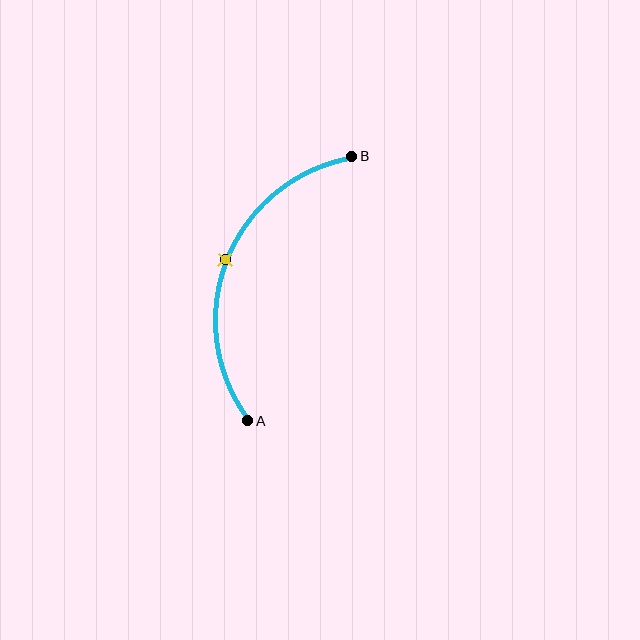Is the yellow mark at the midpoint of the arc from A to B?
Yes. The yellow mark lies on the arc at equal arc-length from both A and B — it is the arc midpoint.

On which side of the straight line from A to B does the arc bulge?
The arc bulges to the left of the straight line connecting A and B.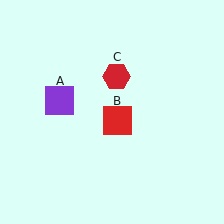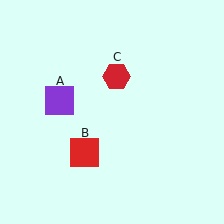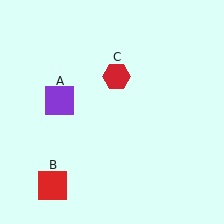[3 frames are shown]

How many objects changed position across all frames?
1 object changed position: red square (object B).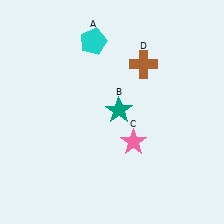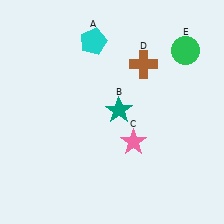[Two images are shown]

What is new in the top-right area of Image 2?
A green circle (E) was added in the top-right area of Image 2.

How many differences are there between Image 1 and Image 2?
There is 1 difference between the two images.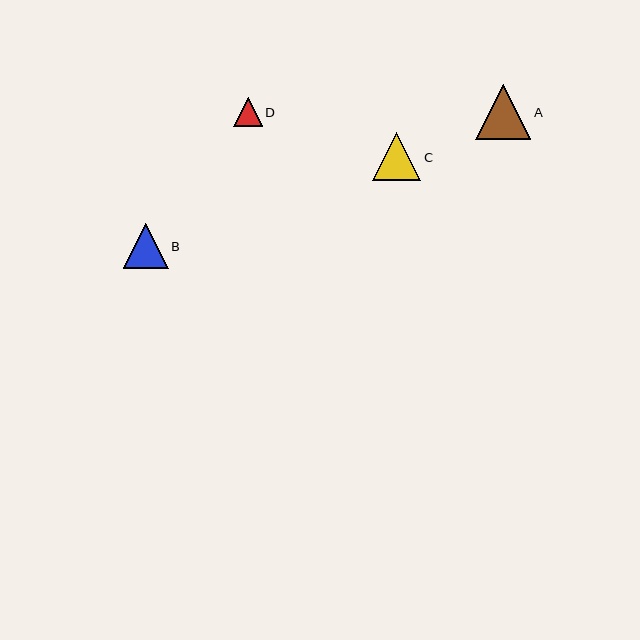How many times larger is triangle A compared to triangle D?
Triangle A is approximately 2.0 times the size of triangle D.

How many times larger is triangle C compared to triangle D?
Triangle C is approximately 1.7 times the size of triangle D.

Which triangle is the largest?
Triangle A is the largest with a size of approximately 55 pixels.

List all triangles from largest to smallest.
From largest to smallest: A, C, B, D.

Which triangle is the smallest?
Triangle D is the smallest with a size of approximately 28 pixels.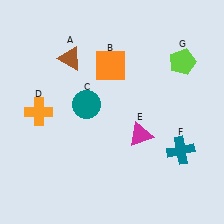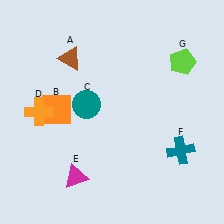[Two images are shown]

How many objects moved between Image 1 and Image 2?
2 objects moved between the two images.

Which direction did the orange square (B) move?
The orange square (B) moved left.